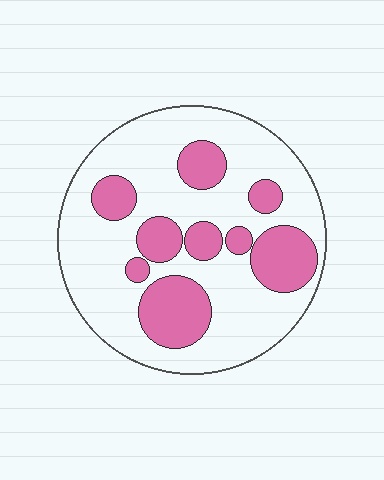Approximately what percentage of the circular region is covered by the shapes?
Approximately 30%.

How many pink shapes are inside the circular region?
9.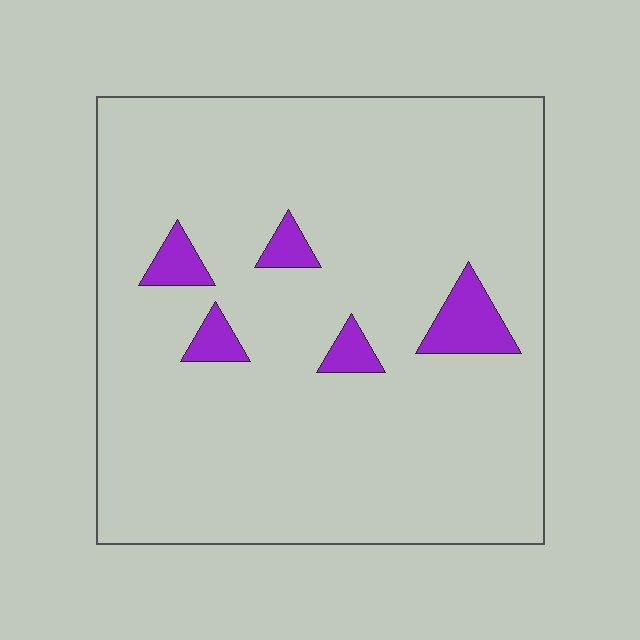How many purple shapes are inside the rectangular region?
5.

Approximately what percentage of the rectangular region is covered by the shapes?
Approximately 5%.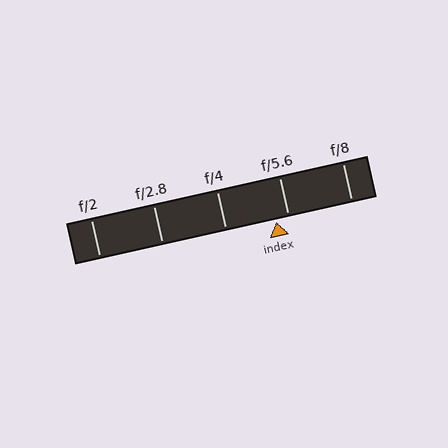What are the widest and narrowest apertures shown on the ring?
The widest aperture shown is f/2 and the narrowest is f/8.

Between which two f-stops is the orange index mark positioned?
The index mark is between f/4 and f/5.6.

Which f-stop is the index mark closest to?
The index mark is closest to f/5.6.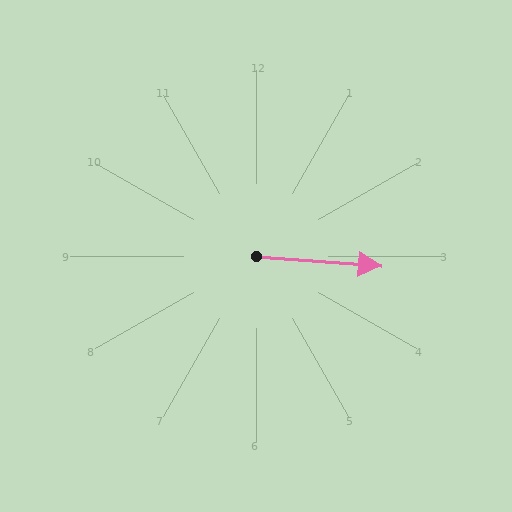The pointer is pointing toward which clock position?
Roughly 3 o'clock.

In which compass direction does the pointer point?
East.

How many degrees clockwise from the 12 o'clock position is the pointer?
Approximately 94 degrees.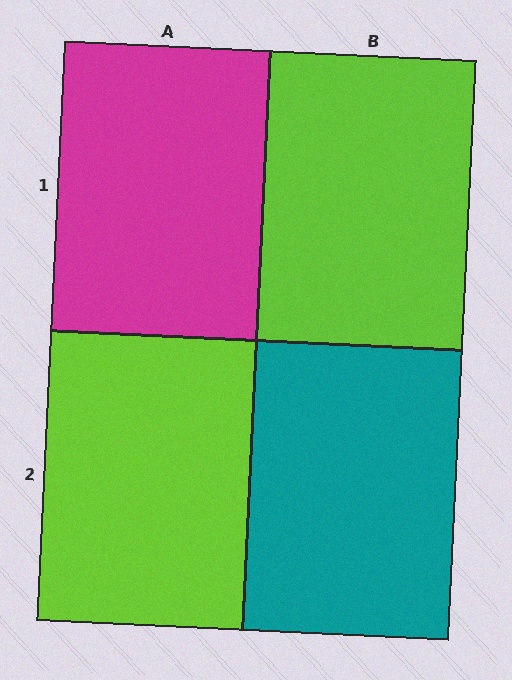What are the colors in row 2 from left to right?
Lime, teal.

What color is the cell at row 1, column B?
Lime.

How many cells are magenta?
1 cell is magenta.